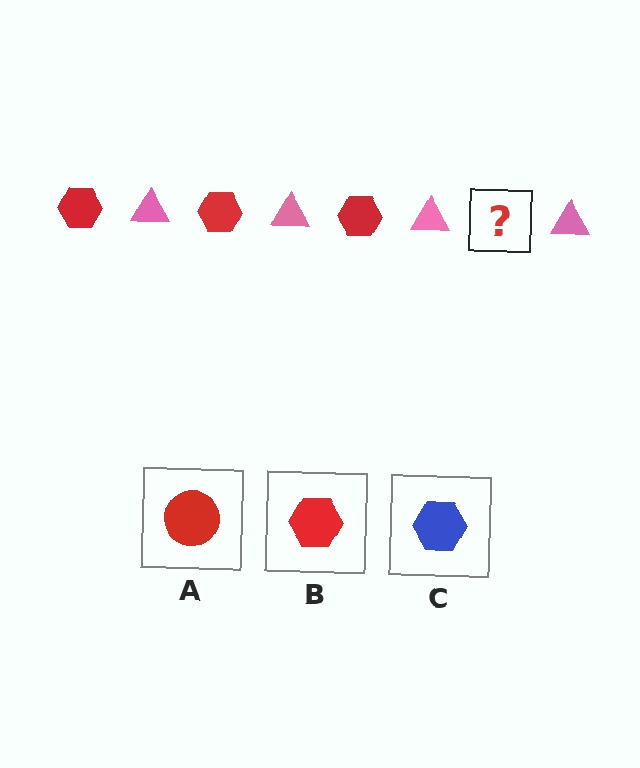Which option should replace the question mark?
Option B.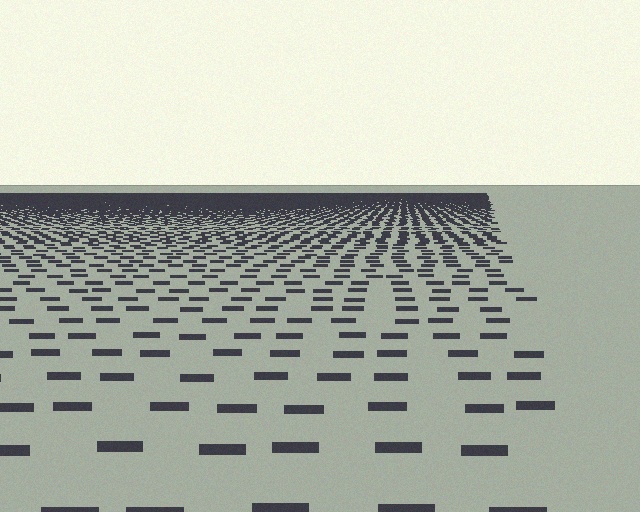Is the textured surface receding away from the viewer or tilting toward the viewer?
The surface is receding away from the viewer. Texture elements get smaller and denser toward the top.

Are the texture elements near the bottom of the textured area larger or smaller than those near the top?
Larger. Near the bottom, elements are closer to the viewer and appear at a bigger on-screen size.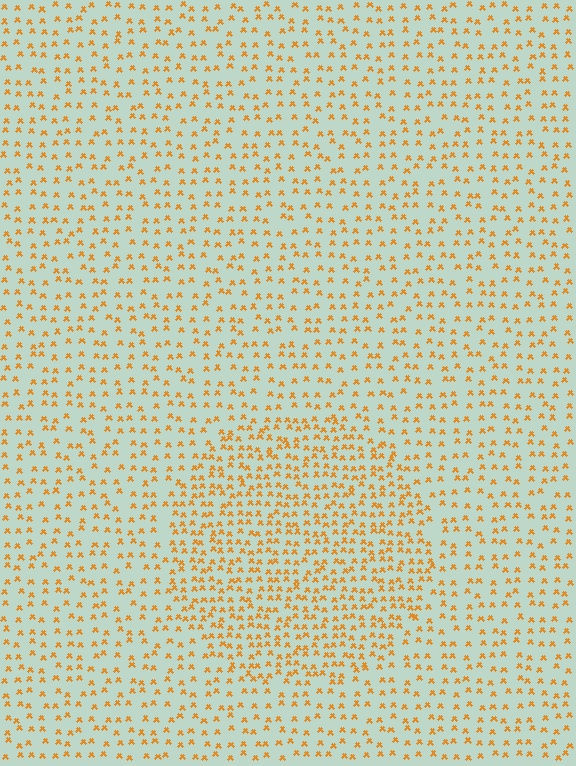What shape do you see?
I see a circle.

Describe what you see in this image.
The image contains small orange elements arranged at two different densities. A circle-shaped region is visible where the elements are more densely packed than the surrounding area.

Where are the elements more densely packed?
The elements are more densely packed inside the circle boundary.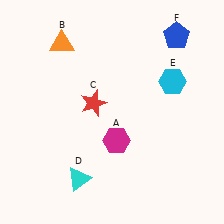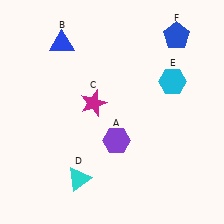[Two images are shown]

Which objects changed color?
A changed from magenta to purple. B changed from orange to blue. C changed from red to magenta.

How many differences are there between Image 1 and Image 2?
There are 3 differences between the two images.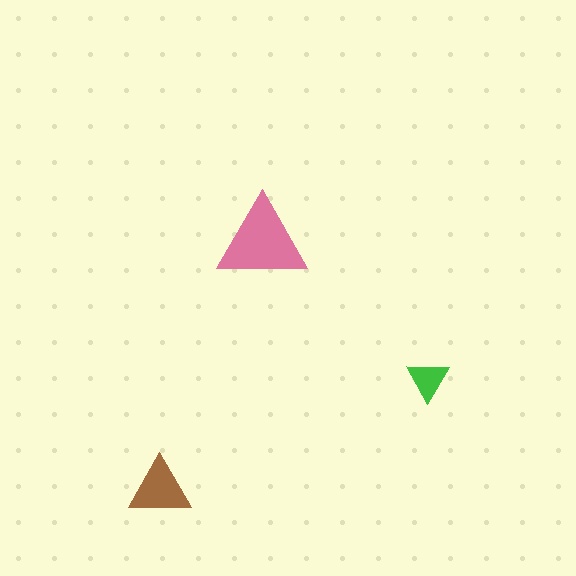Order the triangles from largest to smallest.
the pink one, the brown one, the green one.